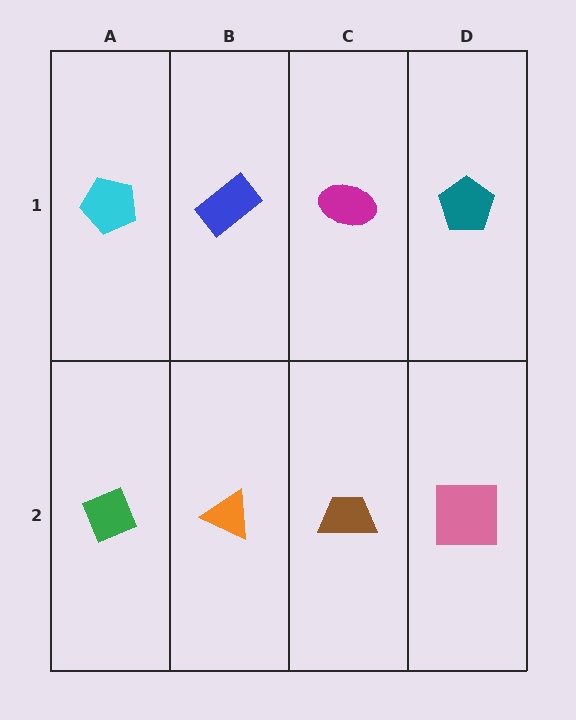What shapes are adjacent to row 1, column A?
A green diamond (row 2, column A), a blue rectangle (row 1, column B).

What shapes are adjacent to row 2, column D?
A teal pentagon (row 1, column D), a brown trapezoid (row 2, column C).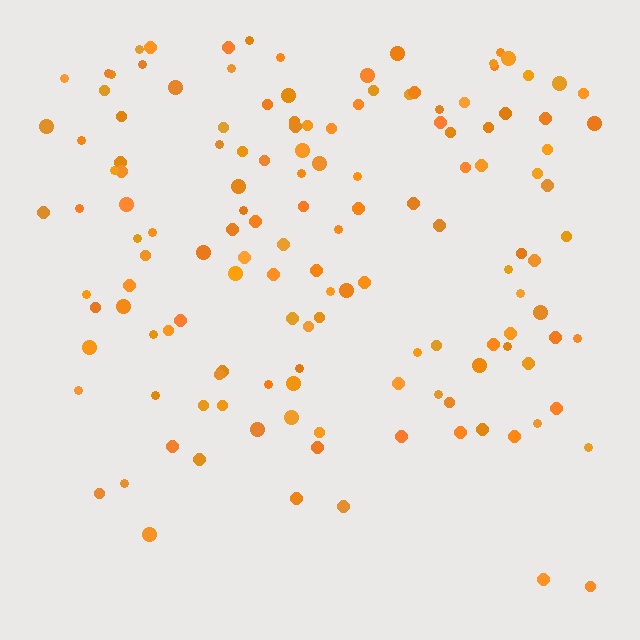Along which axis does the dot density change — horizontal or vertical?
Vertical.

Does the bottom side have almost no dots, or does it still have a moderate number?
Still a moderate number, just noticeably fewer than the top.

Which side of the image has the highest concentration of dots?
The top.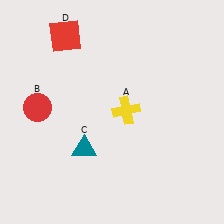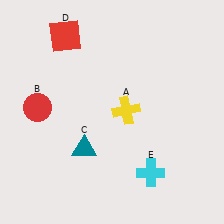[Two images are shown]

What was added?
A cyan cross (E) was added in Image 2.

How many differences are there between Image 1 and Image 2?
There is 1 difference between the two images.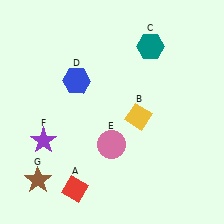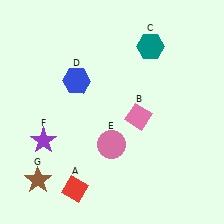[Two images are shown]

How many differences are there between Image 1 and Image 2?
There is 1 difference between the two images.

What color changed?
The diamond (B) changed from yellow in Image 1 to pink in Image 2.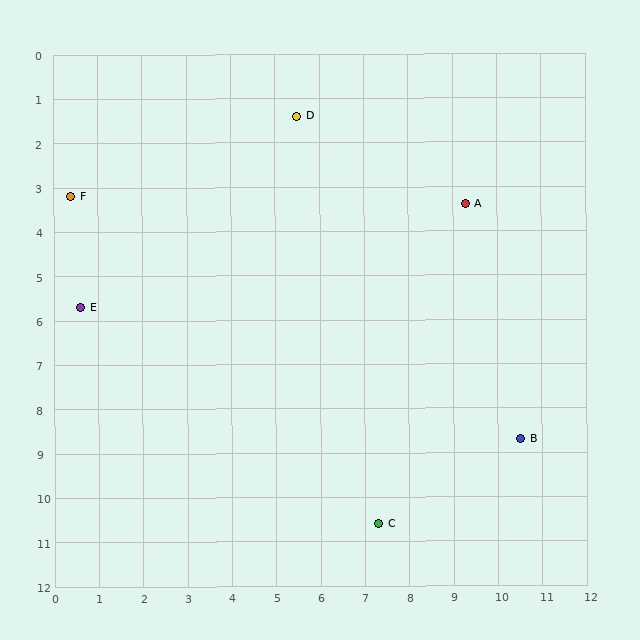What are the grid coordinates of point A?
Point A is at approximately (9.3, 3.4).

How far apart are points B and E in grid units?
Points B and E are about 10.3 grid units apart.